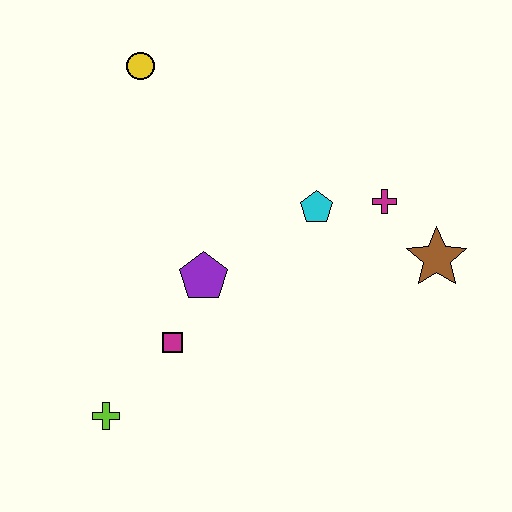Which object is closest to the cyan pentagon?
The magenta cross is closest to the cyan pentagon.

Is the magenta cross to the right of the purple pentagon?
Yes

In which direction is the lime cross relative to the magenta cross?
The lime cross is to the left of the magenta cross.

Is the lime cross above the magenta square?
No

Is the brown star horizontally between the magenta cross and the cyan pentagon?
No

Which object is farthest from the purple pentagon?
The brown star is farthest from the purple pentagon.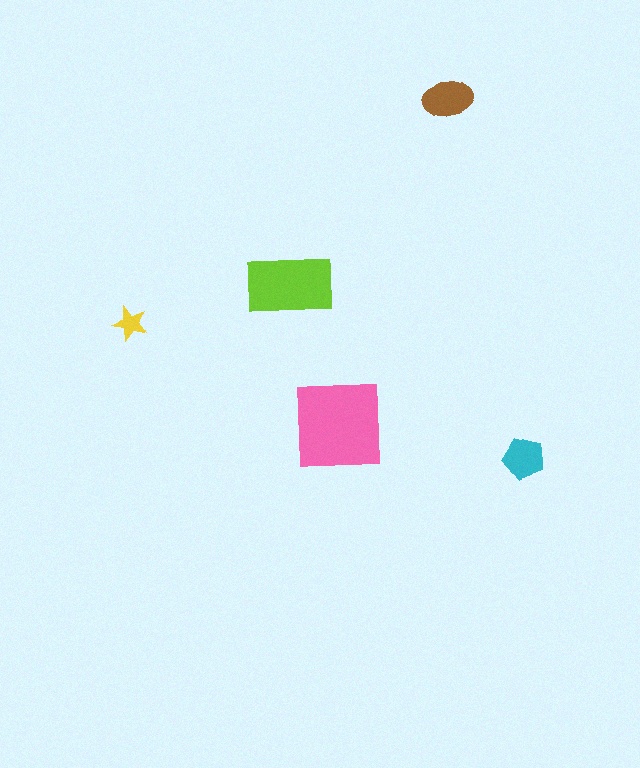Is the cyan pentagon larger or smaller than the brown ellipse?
Smaller.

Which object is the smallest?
The yellow star.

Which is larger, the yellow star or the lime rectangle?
The lime rectangle.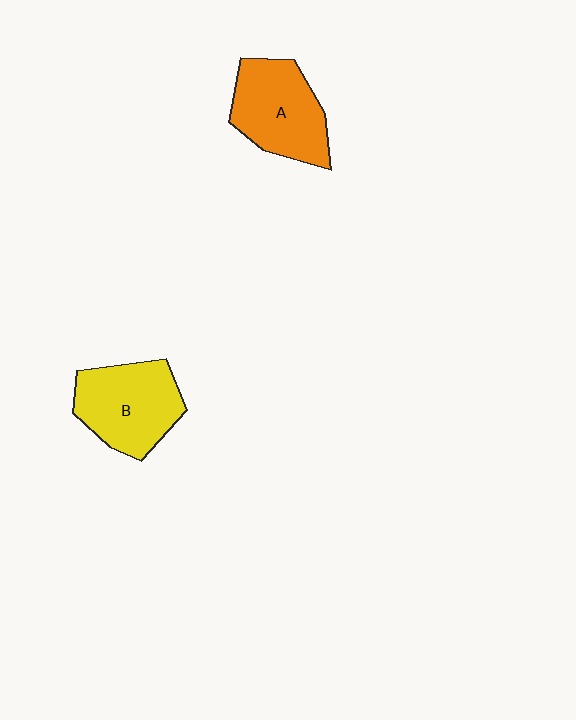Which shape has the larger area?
Shape B (yellow).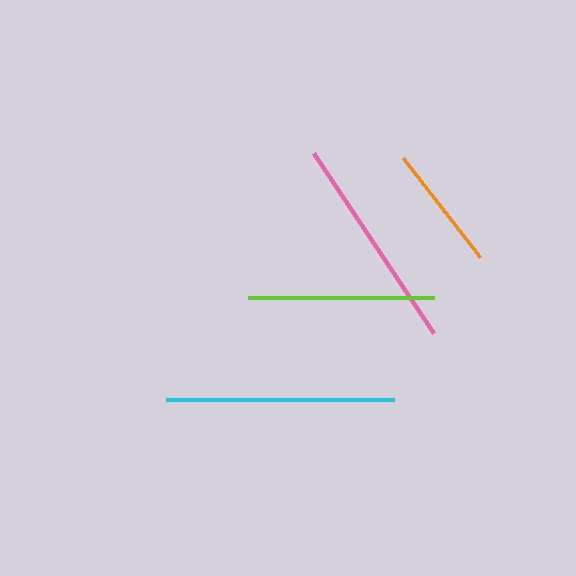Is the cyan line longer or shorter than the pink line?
The cyan line is longer than the pink line.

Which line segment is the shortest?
The orange line is the shortest at approximately 126 pixels.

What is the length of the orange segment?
The orange segment is approximately 126 pixels long.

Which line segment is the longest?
The cyan line is the longest at approximately 228 pixels.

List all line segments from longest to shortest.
From longest to shortest: cyan, pink, lime, orange.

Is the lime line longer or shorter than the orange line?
The lime line is longer than the orange line.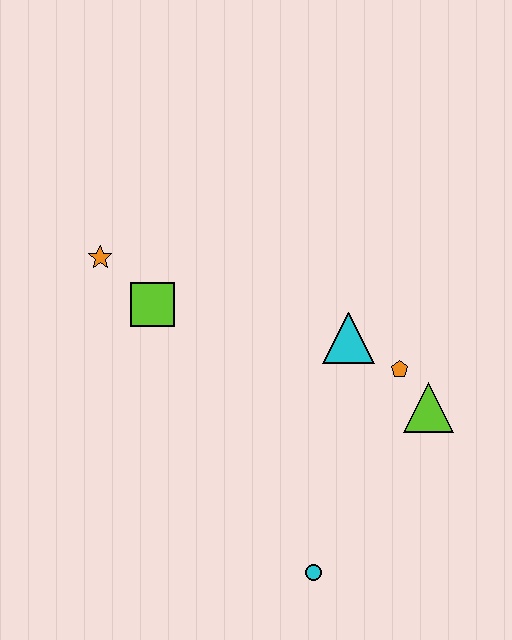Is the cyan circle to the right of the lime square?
Yes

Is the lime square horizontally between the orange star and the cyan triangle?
Yes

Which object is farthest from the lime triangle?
The orange star is farthest from the lime triangle.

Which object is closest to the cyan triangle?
The orange pentagon is closest to the cyan triangle.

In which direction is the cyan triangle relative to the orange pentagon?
The cyan triangle is to the left of the orange pentagon.